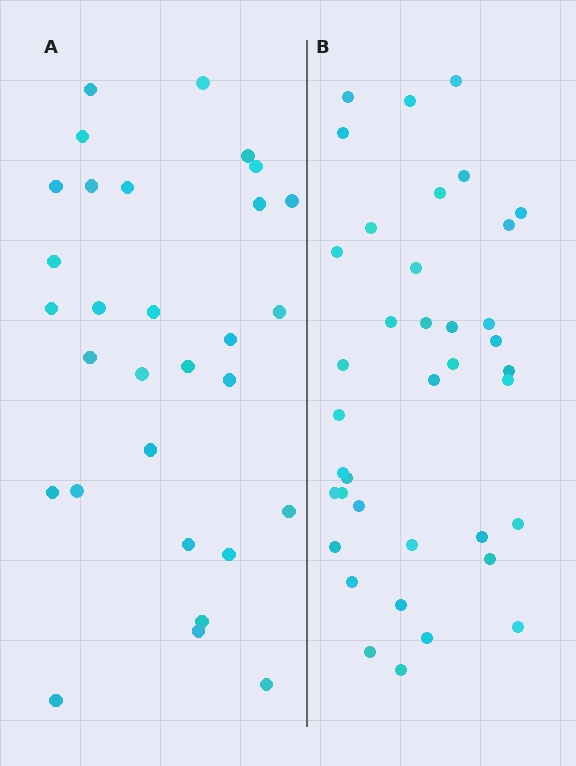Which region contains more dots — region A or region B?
Region B (the right region) has more dots.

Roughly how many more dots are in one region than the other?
Region B has roughly 8 or so more dots than region A.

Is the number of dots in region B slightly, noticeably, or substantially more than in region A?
Region B has noticeably more, but not dramatically so. The ratio is roughly 1.3 to 1.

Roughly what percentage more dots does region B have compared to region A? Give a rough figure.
About 25% more.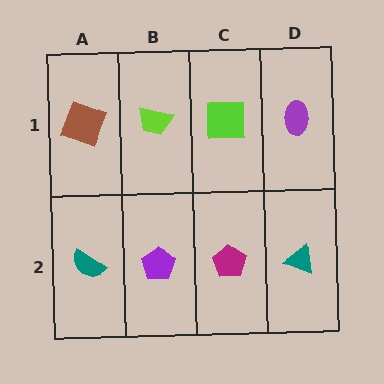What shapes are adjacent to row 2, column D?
A purple ellipse (row 1, column D), a magenta pentagon (row 2, column C).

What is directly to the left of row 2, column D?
A magenta pentagon.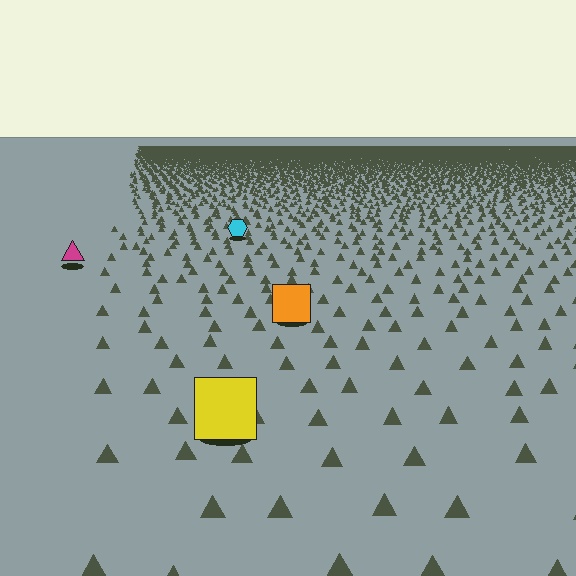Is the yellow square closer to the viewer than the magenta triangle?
Yes. The yellow square is closer — you can tell from the texture gradient: the ground texture is coarser near it.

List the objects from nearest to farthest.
From nearest to farthest: the yellow square, the orange square, the magenta triangle, the cyan hexagon.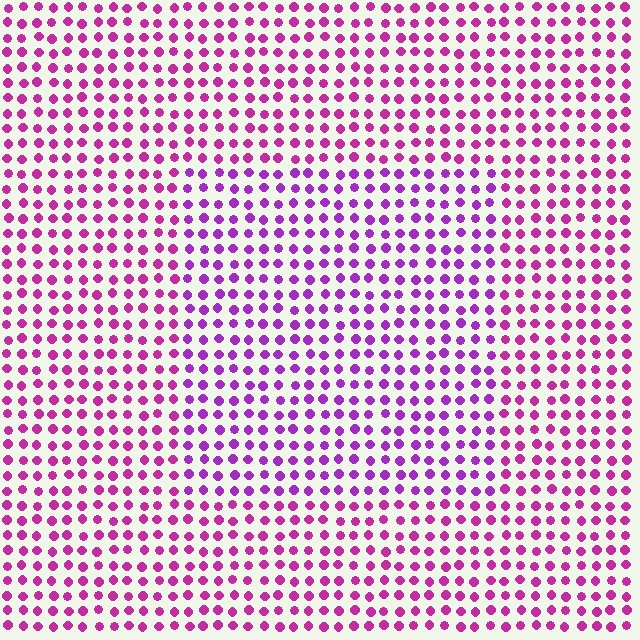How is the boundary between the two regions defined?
The boundary is defined purely by a slight shift in hue (about 26 degrees). Spacing, size, and orientation are identical on both sides.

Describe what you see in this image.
The image is filled with small magenta elements in a uniform arrangement. A rectangle-shaped region is visible where the elements are tinted to a slightly different hue, forming a subtle color boundary.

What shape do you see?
I see a rectangle.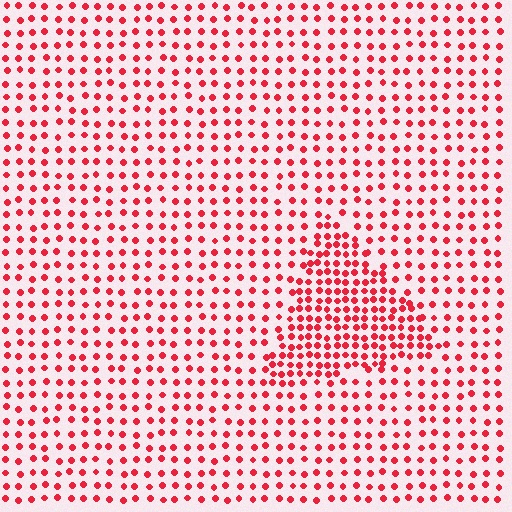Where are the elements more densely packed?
The elements are more densely packed inside the triangle boundary.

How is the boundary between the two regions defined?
The boundary is defined by a change in element density (approximately 2.0x ratio). All elements are the same color, size, and shape.